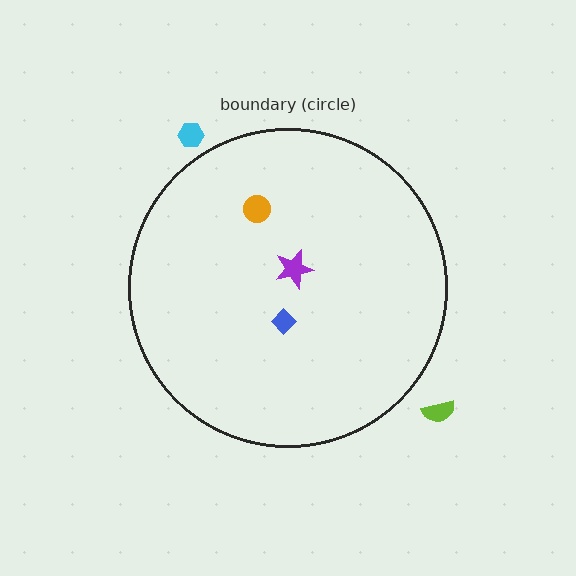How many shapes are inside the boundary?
3 inside, 2 outside.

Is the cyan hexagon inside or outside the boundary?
Outside.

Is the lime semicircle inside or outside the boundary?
Outside.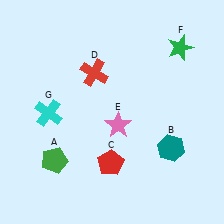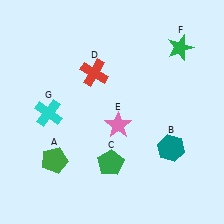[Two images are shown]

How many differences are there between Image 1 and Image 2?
There is 1 difference between the two images.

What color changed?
The pentagon (C) changed from red in Image 1 to green in Image 2.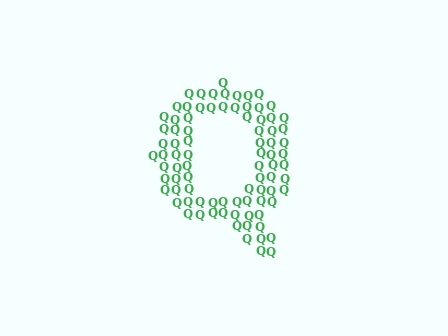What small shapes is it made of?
It is made of small letter Q's.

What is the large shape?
The large shape is the letter Q.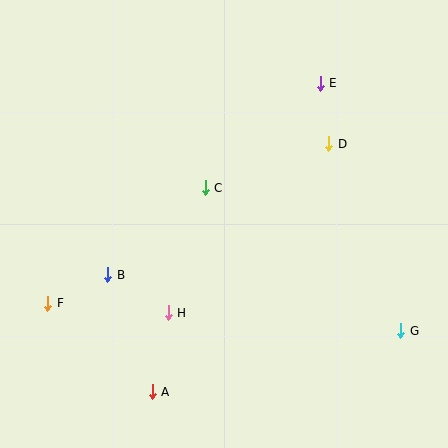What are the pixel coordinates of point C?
Point C is at (205, 188).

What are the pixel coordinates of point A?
Point A is at (152, 392).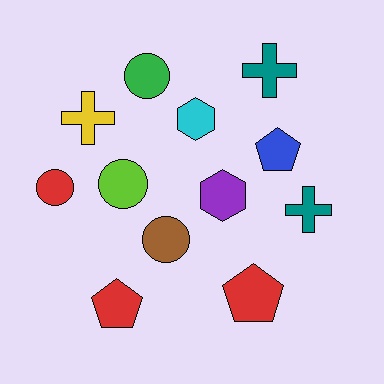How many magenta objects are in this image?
There are no magenta objects.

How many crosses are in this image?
There are 3 crosses.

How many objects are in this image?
There are 12 objects.